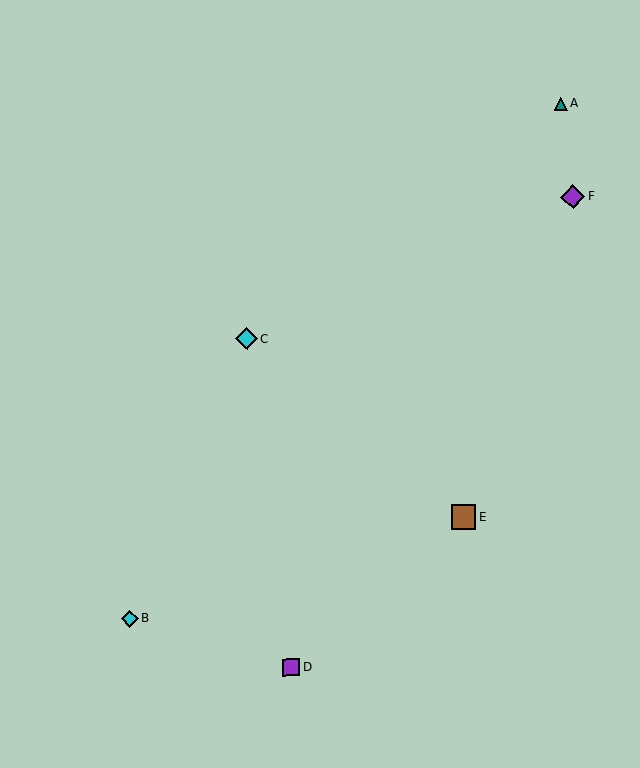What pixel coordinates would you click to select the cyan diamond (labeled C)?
Click at (247, 339) to select the cyan diamond C.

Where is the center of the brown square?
The center of the brown square is at (463, 517).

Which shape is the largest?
The brown square (labeled E) is the largest.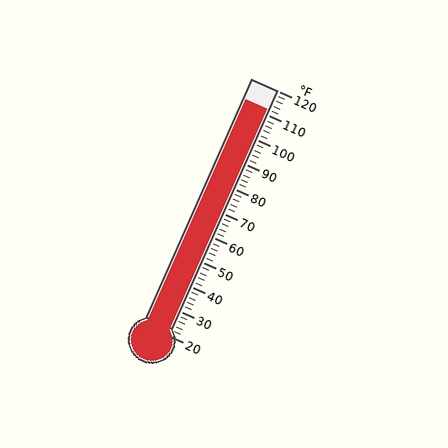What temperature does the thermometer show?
The thermometer shows approximately 112°F.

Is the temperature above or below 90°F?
The temperature is above 90°F.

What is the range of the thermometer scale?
The thermometer scale ranges from 20°F to 120°F.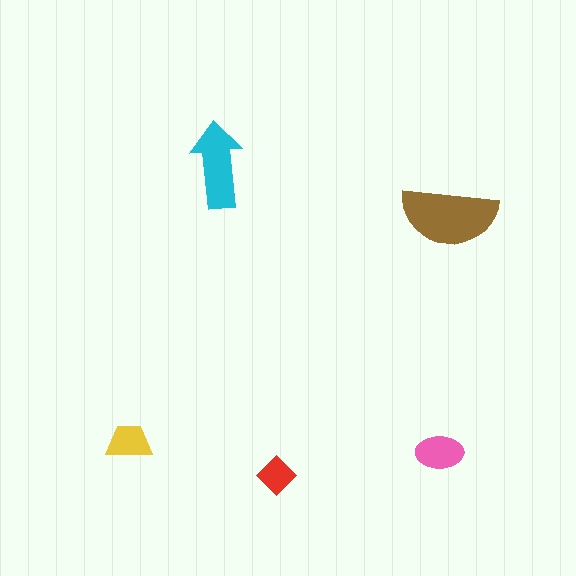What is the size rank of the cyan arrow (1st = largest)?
2nd.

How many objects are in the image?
There are 5 objects in the image.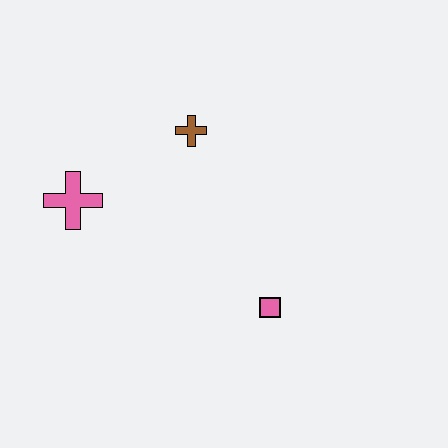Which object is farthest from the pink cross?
The pink square is farthest from the pink cross.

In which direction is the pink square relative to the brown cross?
The pink square is below the brown cross.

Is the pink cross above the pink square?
Yes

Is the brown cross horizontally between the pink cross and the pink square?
Yes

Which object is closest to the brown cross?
The pink cross is closest to the brown cross.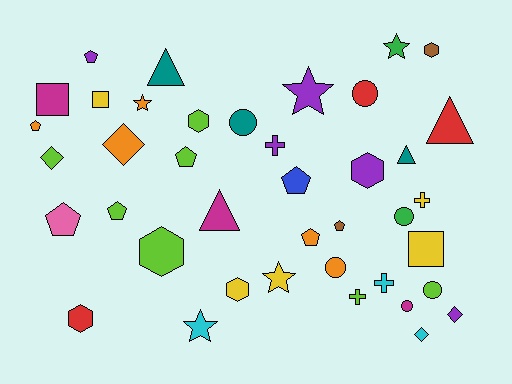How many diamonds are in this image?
There are 4 diamonds.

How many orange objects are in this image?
There are 5 orange objects.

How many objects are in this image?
There are 40 objects.